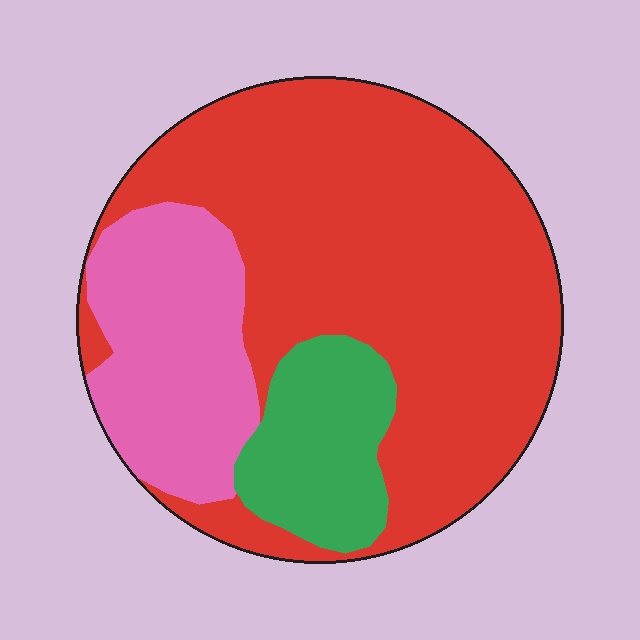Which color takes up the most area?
Red, at roughly 65%.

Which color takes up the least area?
Green, at roughly 15%.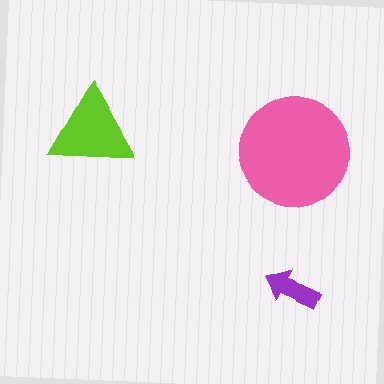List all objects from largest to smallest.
The pink circle, the lime triangle, the purple arrow.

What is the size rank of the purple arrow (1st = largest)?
3rd.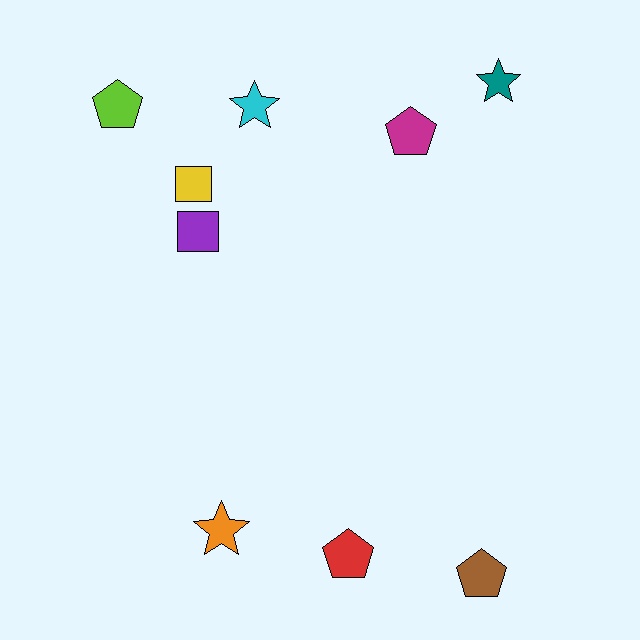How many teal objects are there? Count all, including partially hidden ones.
There is 1 teal object.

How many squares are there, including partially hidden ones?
There are 2 squares.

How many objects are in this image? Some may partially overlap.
There are 9 objects.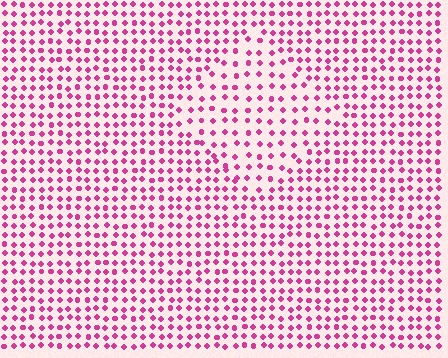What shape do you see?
I see a diamond.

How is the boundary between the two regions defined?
The boundary is defined by a change in element density (approximately 1.6x ratio). All elements are the same color, size, and shape.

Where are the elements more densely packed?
The elements are more densely packed outside the diamond boundary.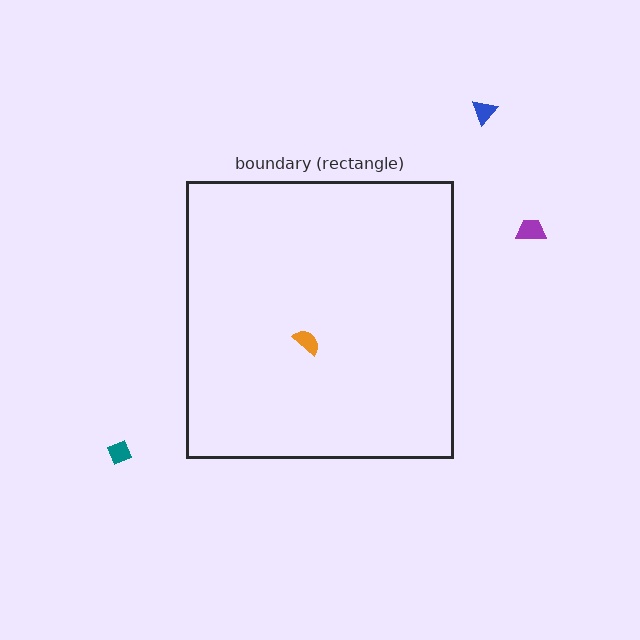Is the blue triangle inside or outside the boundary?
Outside.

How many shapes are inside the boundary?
1 inside, 3 outside.